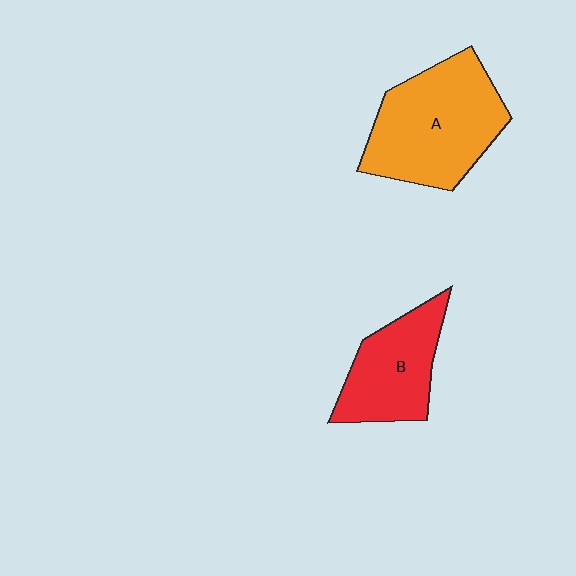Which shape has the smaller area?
Shape B (red).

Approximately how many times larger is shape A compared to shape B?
Approximately 1.5 times.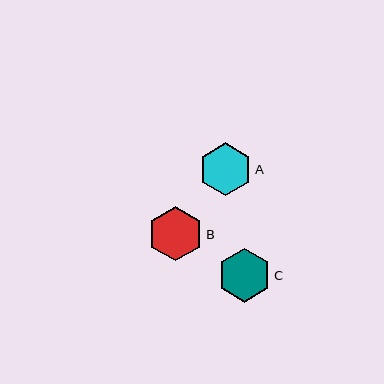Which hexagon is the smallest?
Hexagon A is the smallest with a size of approximately 53 pixels.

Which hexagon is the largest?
Hexagon B is the largest with a size of approximately 55 pixels.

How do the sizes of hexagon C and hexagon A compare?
Hexagon C and hexagon A are approximately the same size.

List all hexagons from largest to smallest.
From largest to smallest: B, C, A.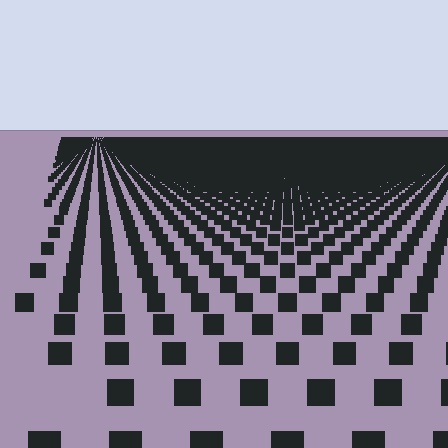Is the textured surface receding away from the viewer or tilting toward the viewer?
The surface is receding away from the viewer. Texture elements get smaller and denser toward the top.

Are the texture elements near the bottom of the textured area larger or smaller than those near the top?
Larger. Near the bottom, elements are closer to the viewer and appear at a bigger on-screen size.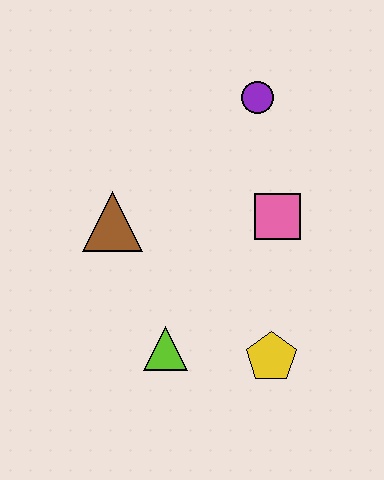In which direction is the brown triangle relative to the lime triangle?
The brown triangle is above the lime triangle.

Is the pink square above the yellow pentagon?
Yes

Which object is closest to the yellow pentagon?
The lime triangle is closest to the yellow pentagon.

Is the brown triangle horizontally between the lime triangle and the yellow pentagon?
No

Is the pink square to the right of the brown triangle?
Yes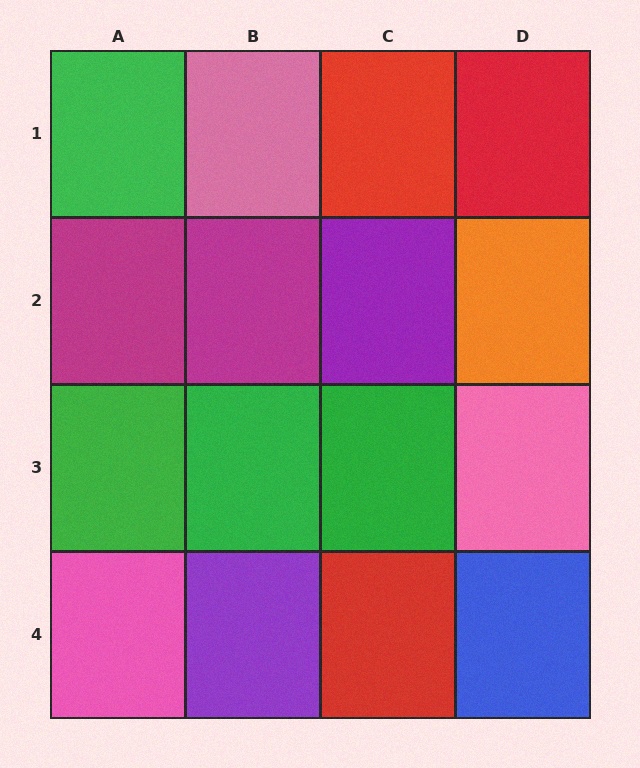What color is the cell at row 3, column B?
Green.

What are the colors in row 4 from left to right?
Pink, purple, red, blue.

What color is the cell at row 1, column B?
Pink.